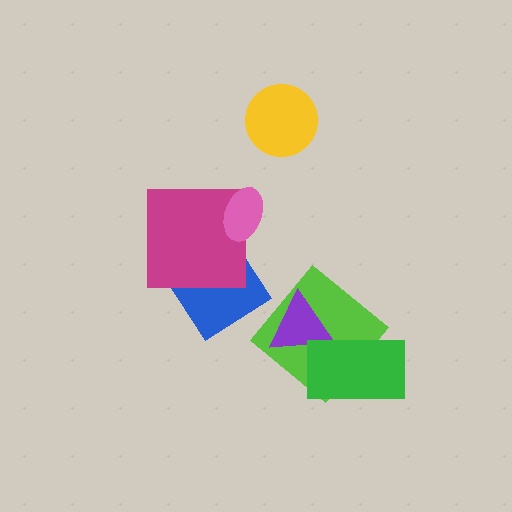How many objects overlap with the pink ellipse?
1 object overlaps with the pink ellipse.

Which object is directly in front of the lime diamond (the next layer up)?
The purple triangle is directly in front of the lime diamond.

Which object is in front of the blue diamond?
The magenta square is in front of the blue diamond.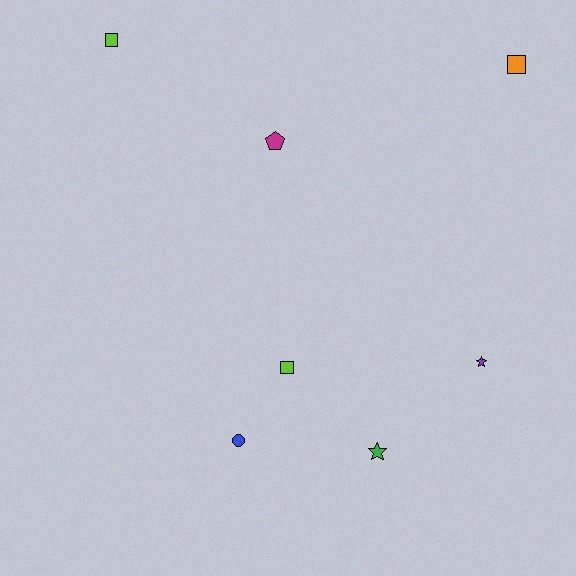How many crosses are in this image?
There are no crosses.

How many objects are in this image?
There are 7 objects.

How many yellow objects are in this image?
There are no yellow objects.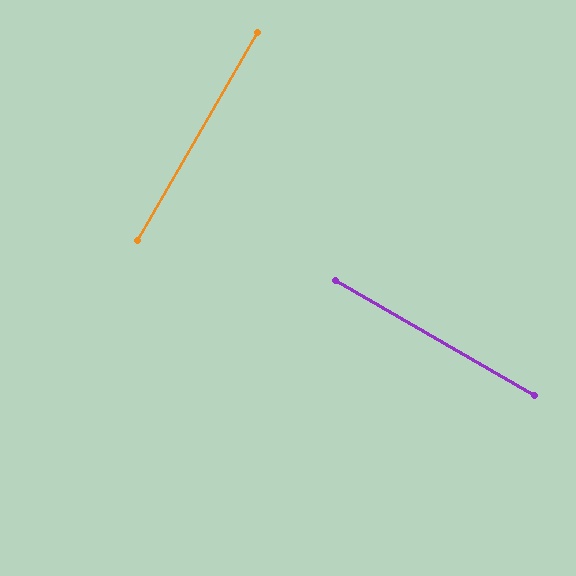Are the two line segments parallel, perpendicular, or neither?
Perpendicular — they meet at approximately 90°.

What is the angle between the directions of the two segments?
Approximately 90 degrees.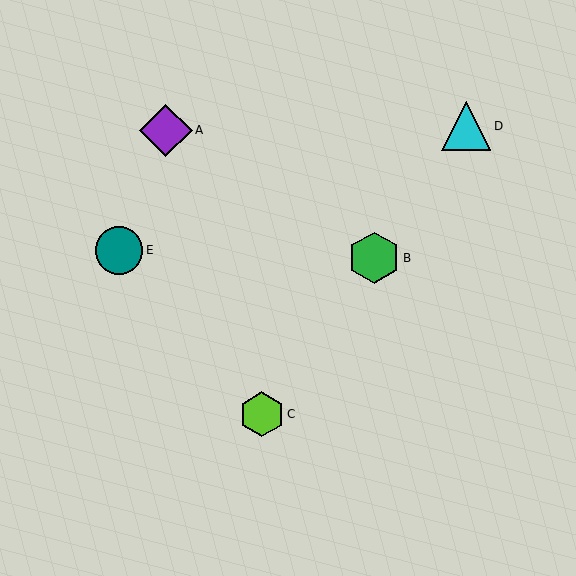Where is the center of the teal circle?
The center of the teal circle is at (119, 250).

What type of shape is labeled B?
Shape B is a green hexagon.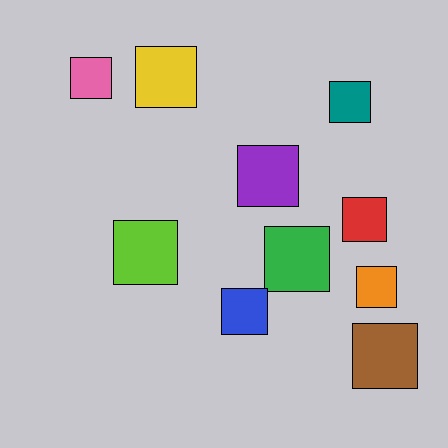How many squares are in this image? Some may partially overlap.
There are 10 squares.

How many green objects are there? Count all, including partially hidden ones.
There is 1 green object.